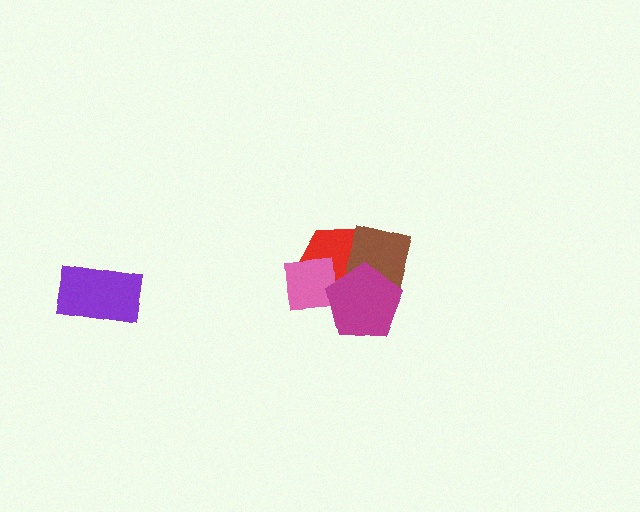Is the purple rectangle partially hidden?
No, no other shape covers it.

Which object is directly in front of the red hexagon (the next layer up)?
The pink square is directly in front of the red hexagon.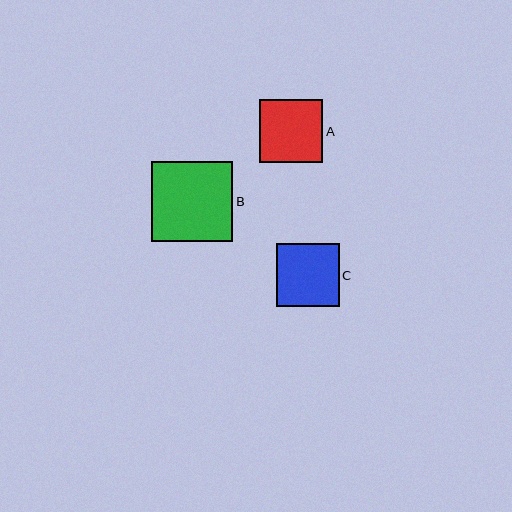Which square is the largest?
Square B is the largest with a size of approximately 81 pixels.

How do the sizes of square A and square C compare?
Square A and square C are approximately the same size.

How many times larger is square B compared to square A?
Square B is approximately 1.3 times the size of square A.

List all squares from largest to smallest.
From largest to smallest: B, A, C.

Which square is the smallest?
Square C is the smallest with a size of approximately 62 pixels.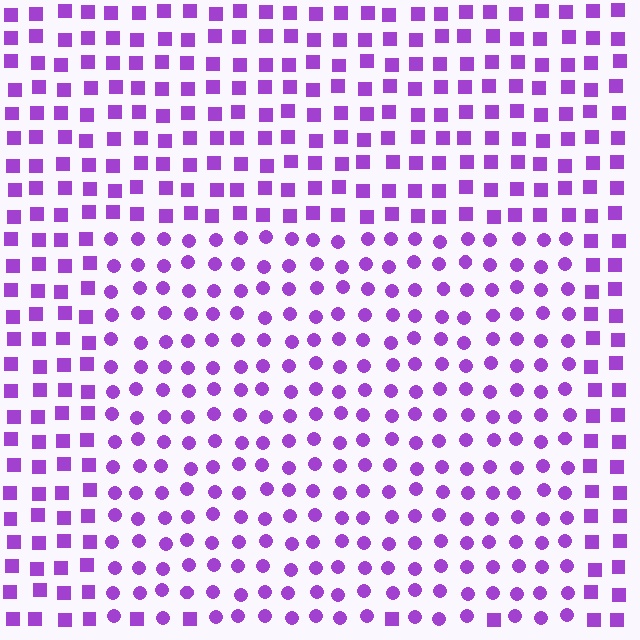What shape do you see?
I see a rectangle.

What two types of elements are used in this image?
The image uses circles inside the rectangle region and squares outside it.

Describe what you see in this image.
The image is filled with small purple elements arranged in a uniform grid. A rectangle-shaped region contains circles, while the surrounding area contains squares. The boundary is defined purely by the change in element shape.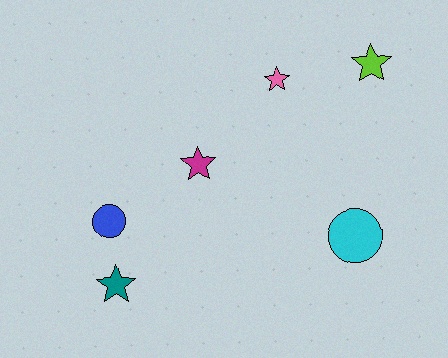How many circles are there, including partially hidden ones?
There are 2 circles.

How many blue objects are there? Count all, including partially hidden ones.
There is 1 blue object.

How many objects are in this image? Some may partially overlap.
There are 6 objects.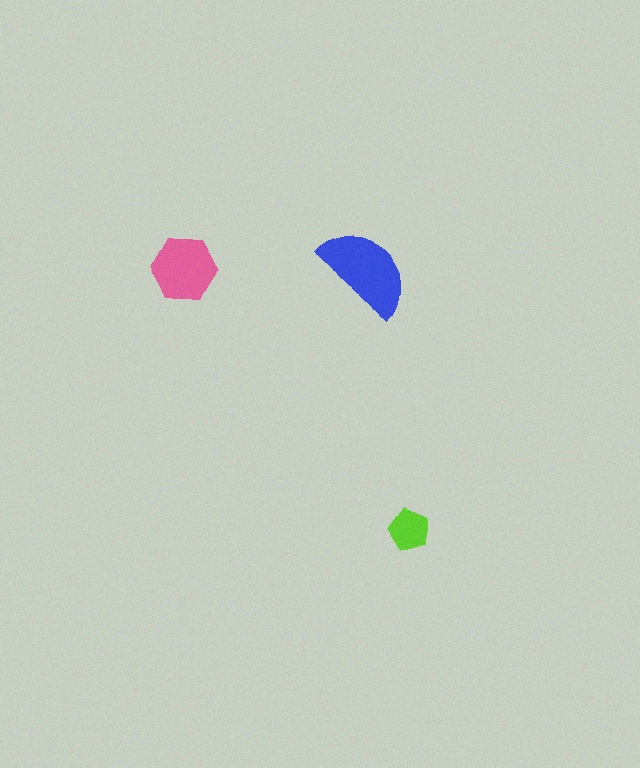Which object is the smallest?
The lime pentagon.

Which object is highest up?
The blue semicircle is topmost.